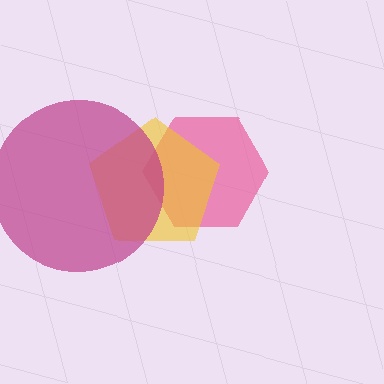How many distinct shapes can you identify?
There are 3 distinct shapes: a pink hexagon, a yellow pentagon, a magenta circle.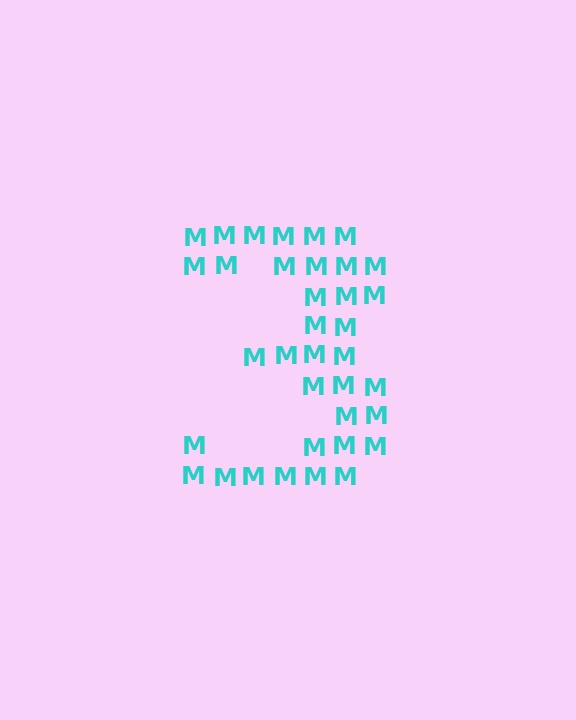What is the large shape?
The large shape is the digit 3.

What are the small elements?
The small elements are letter M's.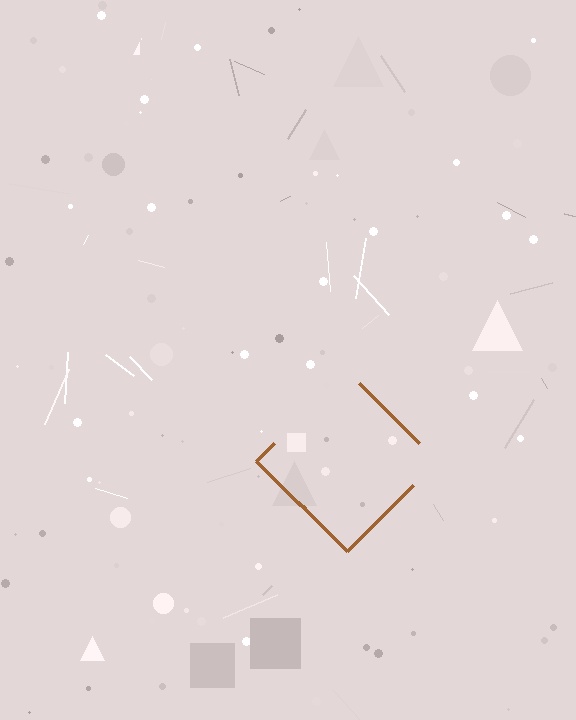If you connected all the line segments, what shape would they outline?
They would outline a diamond.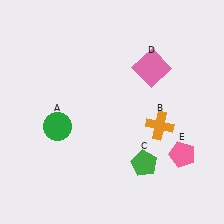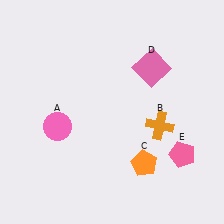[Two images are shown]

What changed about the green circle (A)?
In Image 1, A is green. In Image 2, it changed to pink.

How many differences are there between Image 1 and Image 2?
There are 2 differences between the two images.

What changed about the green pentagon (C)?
In Image 1, C is green. In Image 2, it changed to orange.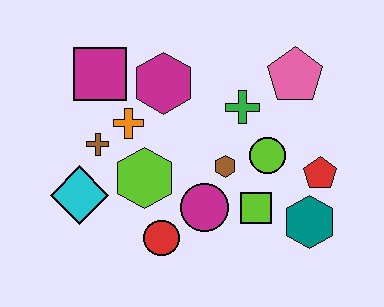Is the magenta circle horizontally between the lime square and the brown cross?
Yes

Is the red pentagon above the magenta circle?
Yes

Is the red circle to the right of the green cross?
No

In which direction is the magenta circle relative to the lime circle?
The magenta circle is to the left of the lime circle.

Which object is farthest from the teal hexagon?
The magenta square is farthest from the teal hexagon.